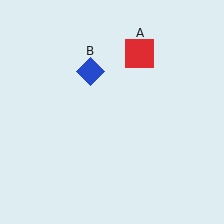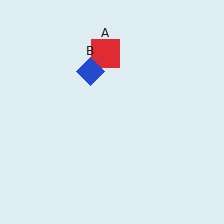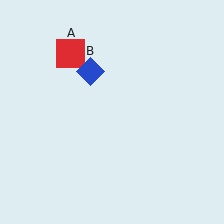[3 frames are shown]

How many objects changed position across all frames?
1 object changed position: red square (object A).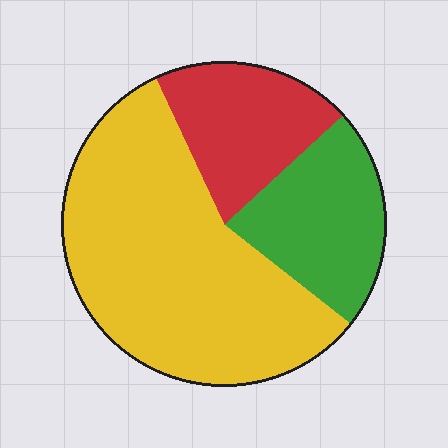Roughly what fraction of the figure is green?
Green takes up about one fifth (1/5) of the figure.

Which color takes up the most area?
Yellow, at roughly 55%.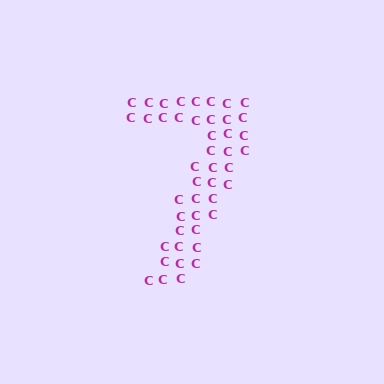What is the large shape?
The large shape is the digit 7.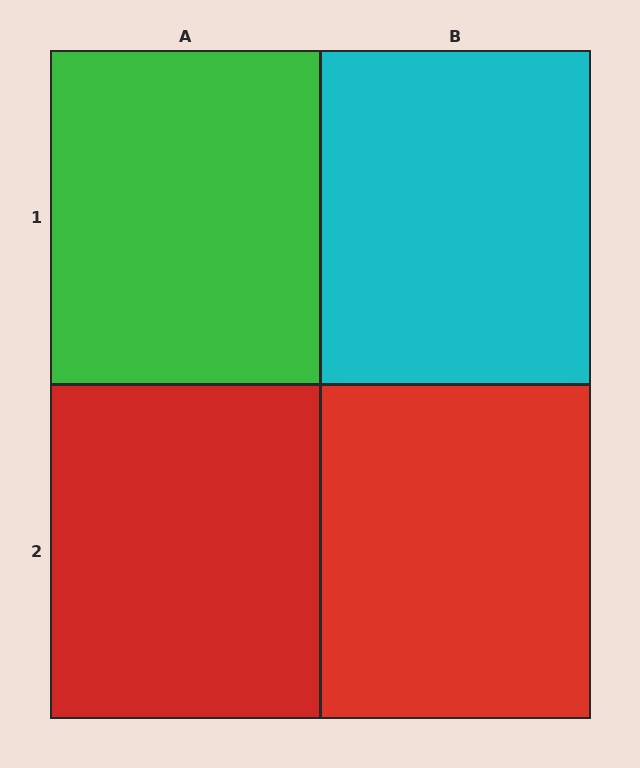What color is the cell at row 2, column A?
Red.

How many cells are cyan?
1 cell is cyan.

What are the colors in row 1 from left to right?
Green, cyan.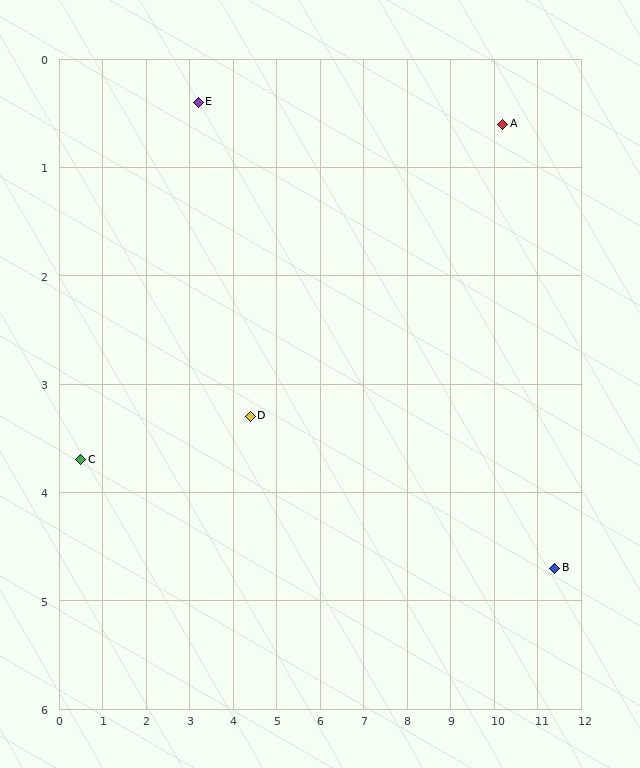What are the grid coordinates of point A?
Point A is at approximately (10.2, 0.6).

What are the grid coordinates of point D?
Point D is at approximately (4.4, 3.3).